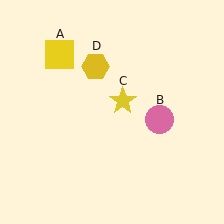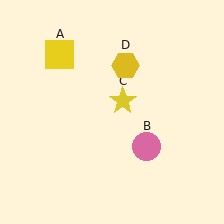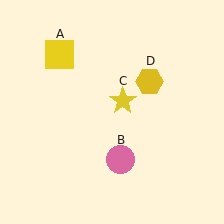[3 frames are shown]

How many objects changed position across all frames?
2 objects changed position: pink circle (object B), yellow hexagon (object D).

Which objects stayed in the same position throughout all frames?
Yellow square (object A) and yellow star (object C) remained stationary.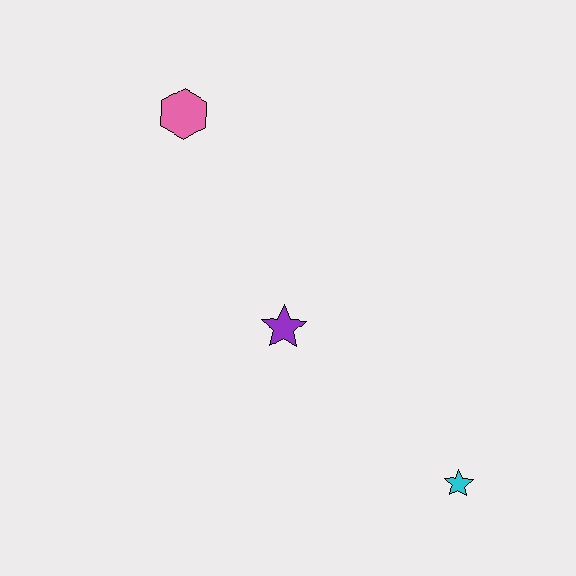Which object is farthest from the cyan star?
The pink hexagon is farthest from the cyan star.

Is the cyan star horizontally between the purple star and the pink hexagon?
No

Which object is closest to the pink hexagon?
The purple star is closest to the pink hexagon.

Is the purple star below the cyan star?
No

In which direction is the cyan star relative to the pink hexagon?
The cyan star is below the pink hexagon.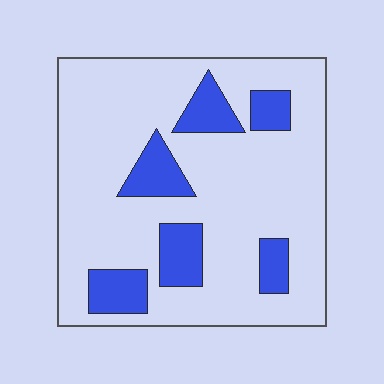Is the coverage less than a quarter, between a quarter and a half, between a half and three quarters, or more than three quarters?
Less than a quarter.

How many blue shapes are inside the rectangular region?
6.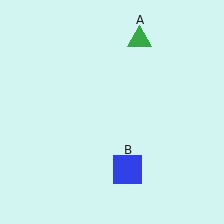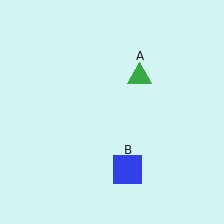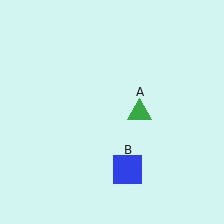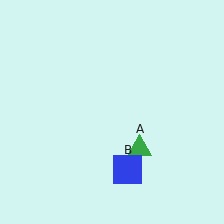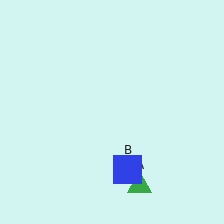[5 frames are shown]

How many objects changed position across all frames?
1 object changed position: green triangle (object A).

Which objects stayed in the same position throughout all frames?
Blue square (object B) remained stationary.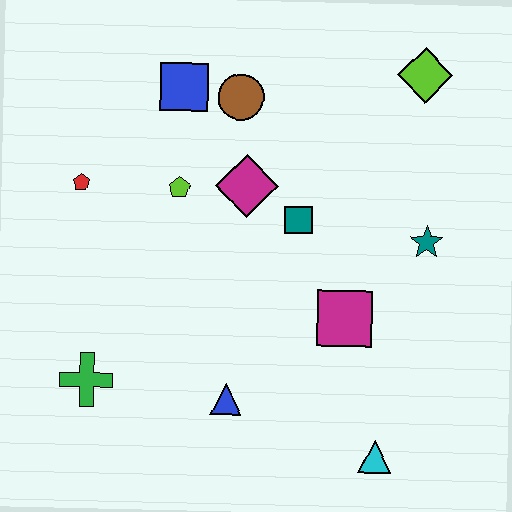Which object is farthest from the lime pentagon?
The cyan triangle is farthest from the lime pentagon.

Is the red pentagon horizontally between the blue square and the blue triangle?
No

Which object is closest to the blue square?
The brown circle is closest to the blue square.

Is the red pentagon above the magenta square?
Yes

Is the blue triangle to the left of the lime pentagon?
No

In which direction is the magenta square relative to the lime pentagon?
The magenta square is to the right of the lime pentagon.